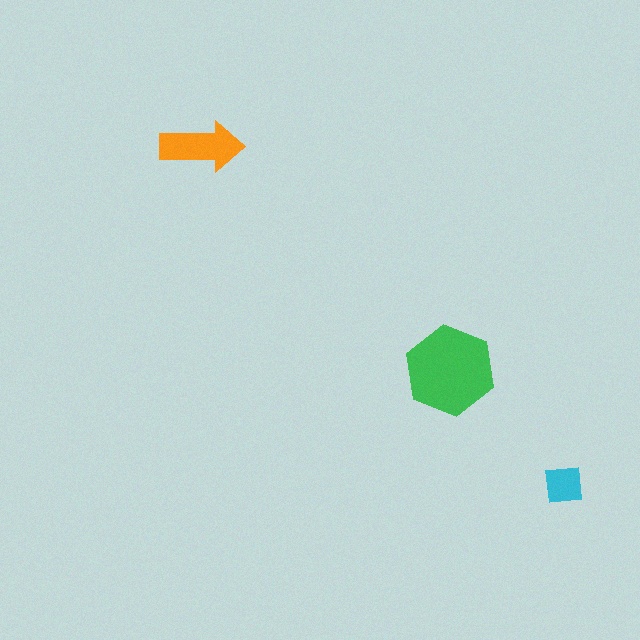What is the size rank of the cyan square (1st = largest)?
3rd.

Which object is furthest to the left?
The orange arrow is leftmost.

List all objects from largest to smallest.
The green hexagon, the orange arrow, the cyan square.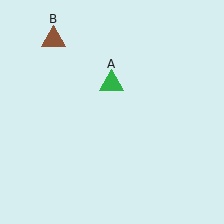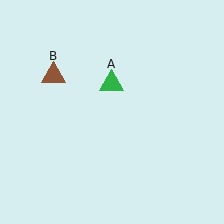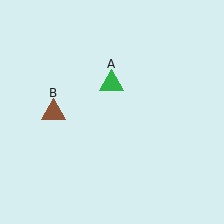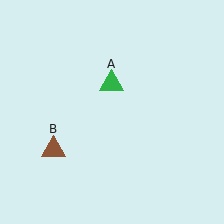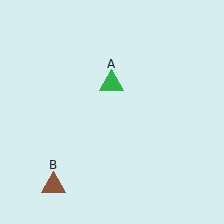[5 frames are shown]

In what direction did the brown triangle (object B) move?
The brown triangle (object B) moved down.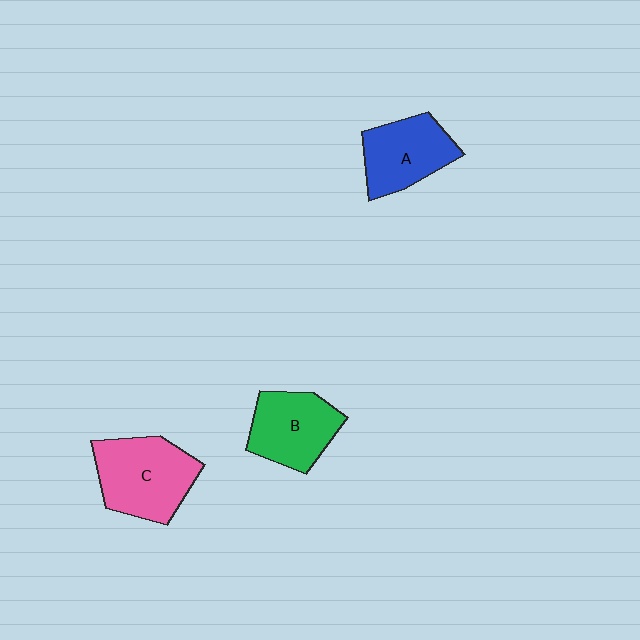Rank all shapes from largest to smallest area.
From largest to smallest: C (pink), B (green), A (blue).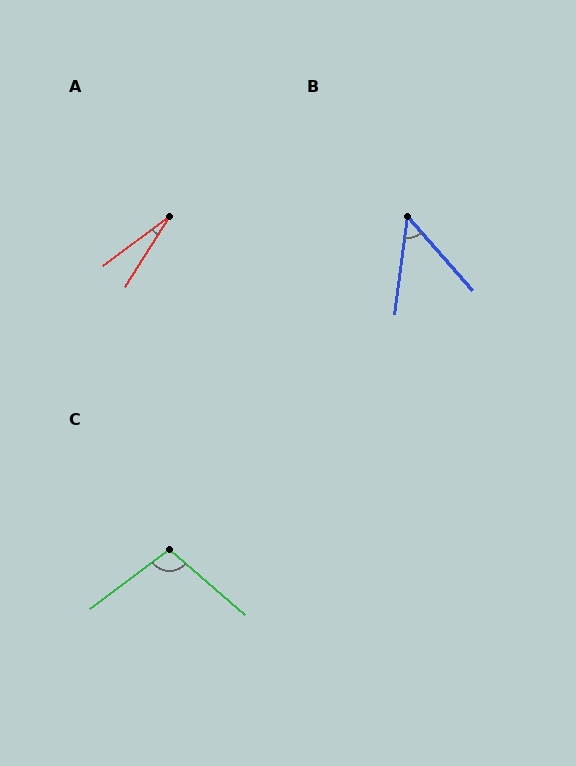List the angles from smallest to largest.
A (21°), B (48°), C (102°).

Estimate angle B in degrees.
Approximately 48 degrees.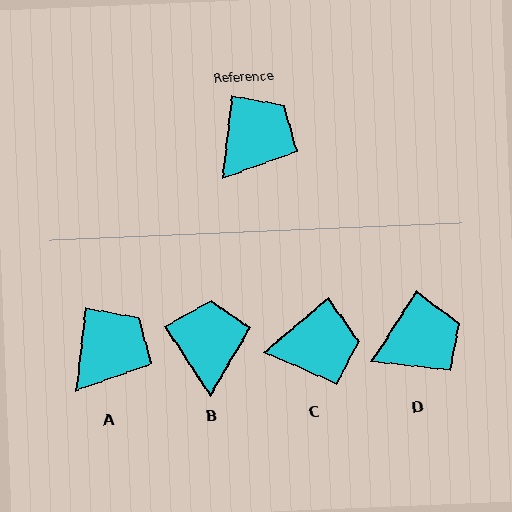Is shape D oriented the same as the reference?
No, it is off by about 26 degrees.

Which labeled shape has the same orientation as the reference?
A.